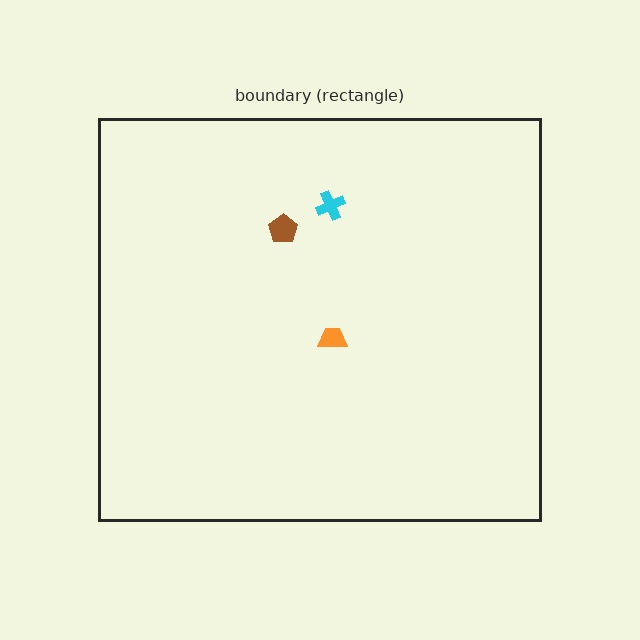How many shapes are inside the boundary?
3 inside, 0 outside.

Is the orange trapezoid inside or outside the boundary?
Inside.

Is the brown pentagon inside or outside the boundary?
Inside.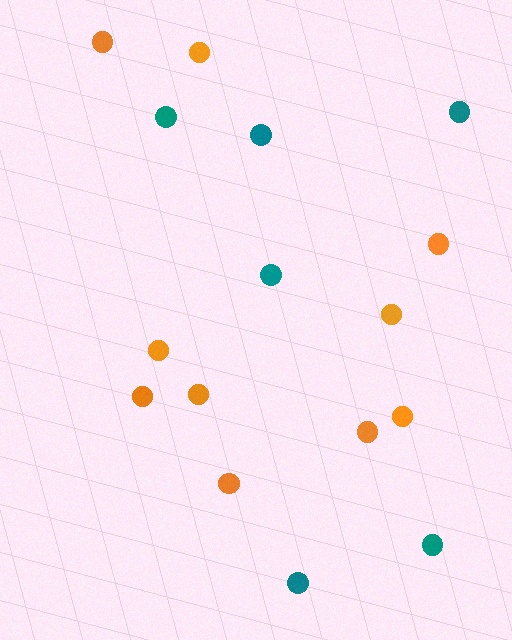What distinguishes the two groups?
There are 2 groups: one group of teal circles (6) and one group of orange circles (10).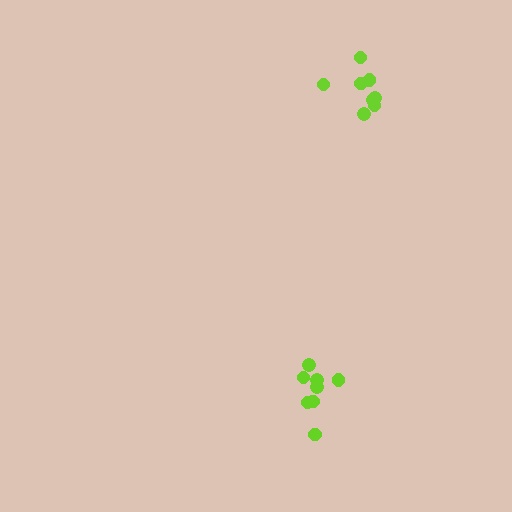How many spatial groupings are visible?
There are 2 spatial groupings.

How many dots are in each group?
Group 1: 8 dots, Group 2: 8 dots (16 total).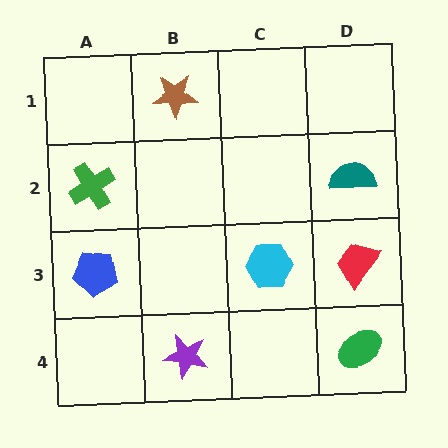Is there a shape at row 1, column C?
No, that cell is empty.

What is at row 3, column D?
A red trapezoid.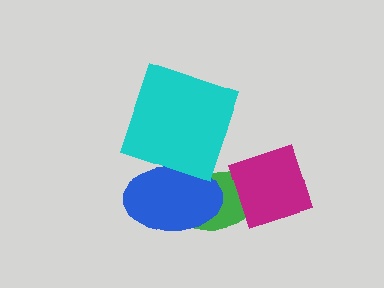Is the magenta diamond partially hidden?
No, no other shape covers it.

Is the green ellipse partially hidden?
Yes, it is partially covered by another shape.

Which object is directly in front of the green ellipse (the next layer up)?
The magenta diamond is directly in front of the green ellipse.